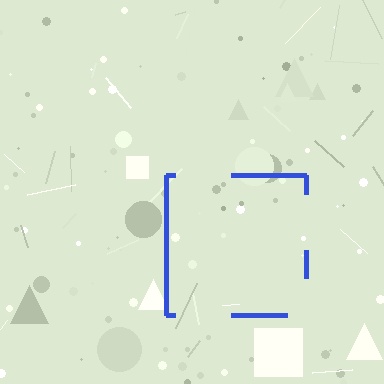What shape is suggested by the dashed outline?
The dashed outline suggests a square.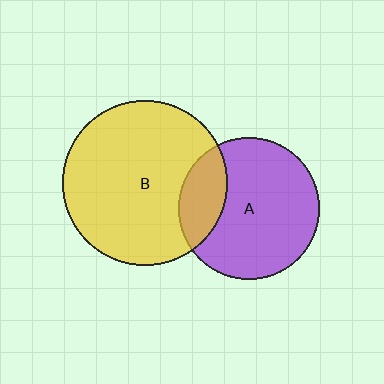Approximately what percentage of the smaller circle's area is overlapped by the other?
Approximately 25%.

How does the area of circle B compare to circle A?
Approximately 1.4 times.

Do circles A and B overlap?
Yes.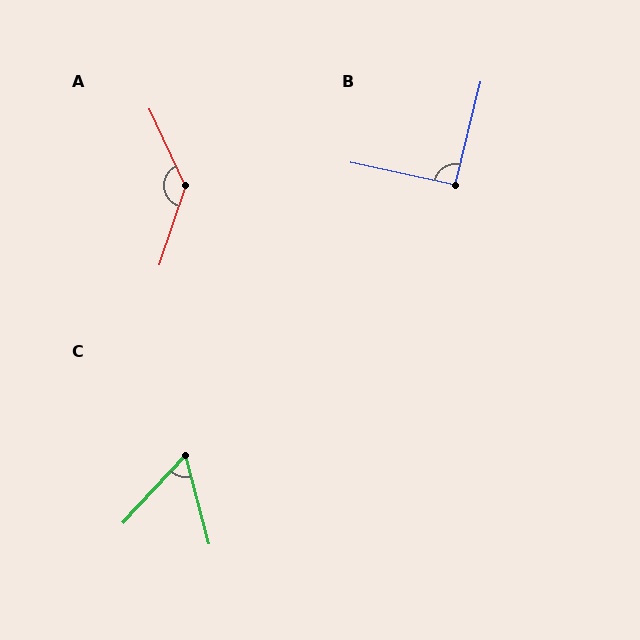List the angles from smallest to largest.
C (57°), B (92°), A (136°).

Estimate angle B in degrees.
Approximately 92 degrees.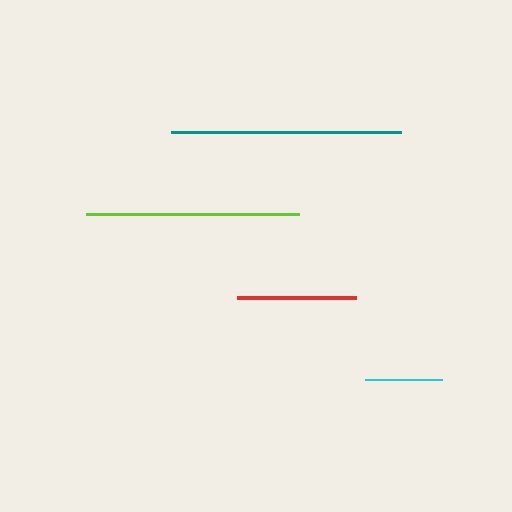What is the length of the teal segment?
The teal segment is approximately 230 pixels long.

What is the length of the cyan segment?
The cyan segment is approximately 77 pixels long.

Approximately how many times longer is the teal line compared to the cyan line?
The teal line is approximately 3.0 times the length of the cyan line.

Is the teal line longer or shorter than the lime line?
The teal line is longer than the lime line.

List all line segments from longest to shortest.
From longest to shortest: teal, lime, red, cyan.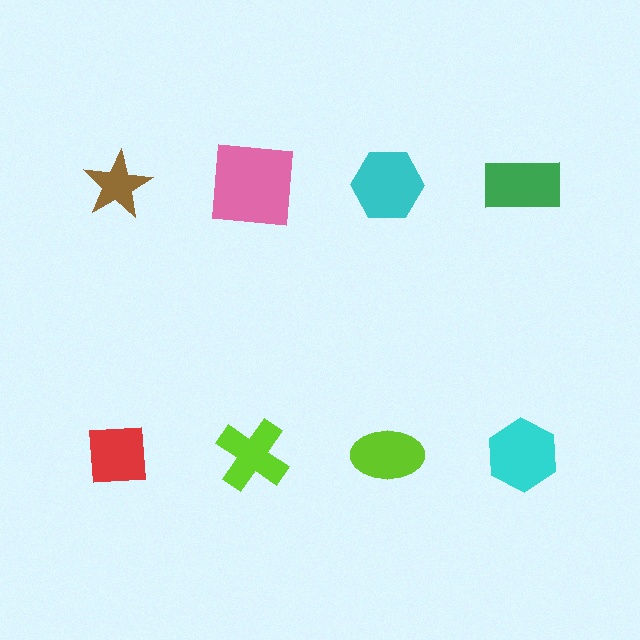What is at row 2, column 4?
A cyan hexagon.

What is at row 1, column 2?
A pink square.